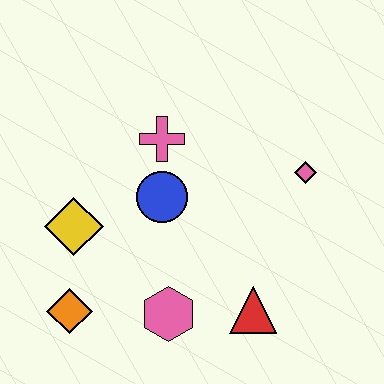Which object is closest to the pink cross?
The blue circle is closest to the pink cross.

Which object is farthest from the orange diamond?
The pink diamond is farthest from the orange diamond.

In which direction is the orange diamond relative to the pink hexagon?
The orange diamond is to the left of the pink hexagon.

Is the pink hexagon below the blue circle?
Yes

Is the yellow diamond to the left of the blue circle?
Yes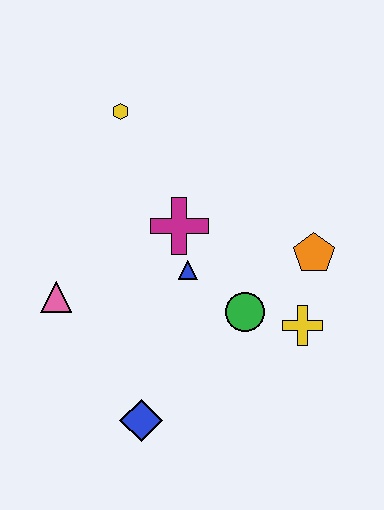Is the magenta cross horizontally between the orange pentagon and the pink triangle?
Yes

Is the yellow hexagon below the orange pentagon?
No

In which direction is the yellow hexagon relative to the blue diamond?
The yellow hexagon is above the blue diamond.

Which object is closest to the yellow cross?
The green circle is closest to the yellow cross.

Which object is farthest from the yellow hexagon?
The blue diamond is farthest from the yellow hexagon.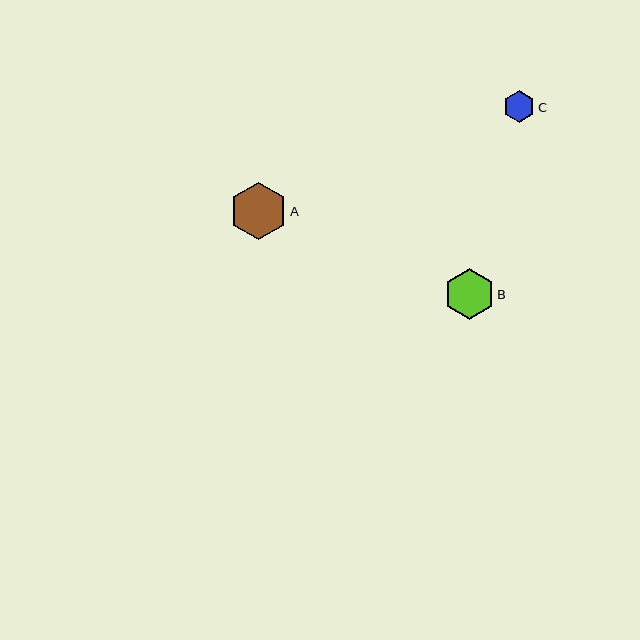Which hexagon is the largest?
Hexagon A is the largest with a size of approximately 58 pixels.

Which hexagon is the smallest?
Hexagon C is the smallest with a size of approximately 31 pixels.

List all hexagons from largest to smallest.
From largest to smallest: A, B, C.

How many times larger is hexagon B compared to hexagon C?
Hexagon B is approximately 1.6 times the size of hexagon C.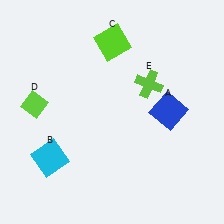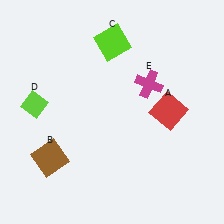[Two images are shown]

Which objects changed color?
A changed from blue to red. B changed from cyan to brown. E changed from lime to magenta.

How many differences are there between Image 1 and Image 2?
There are 3 differences between the two images.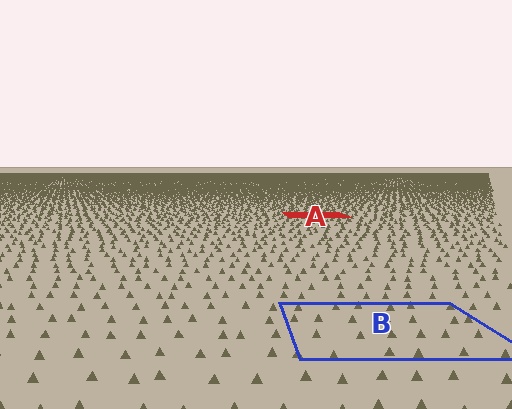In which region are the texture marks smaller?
The texture marks are smaller in region A, because it is farther away.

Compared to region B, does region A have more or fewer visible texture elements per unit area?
Region A has more texture elements per unit area — they are packed more densely because it is farther away.